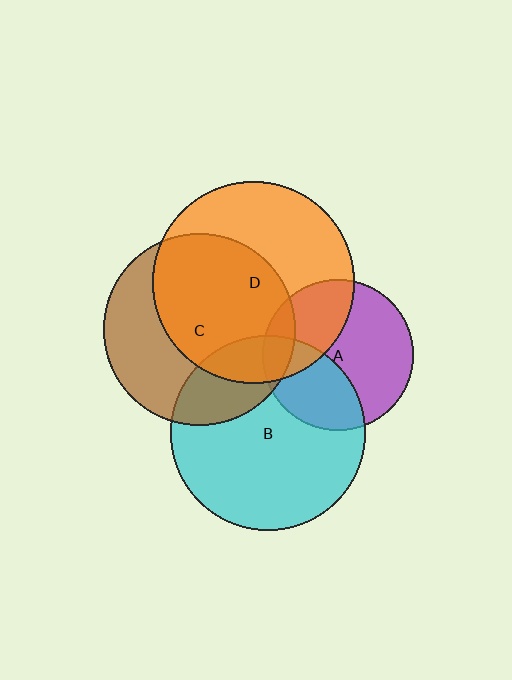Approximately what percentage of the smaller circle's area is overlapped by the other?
Approximately 15%.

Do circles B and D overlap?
Yes.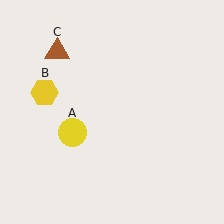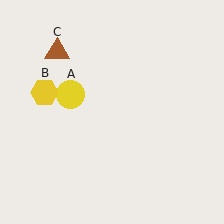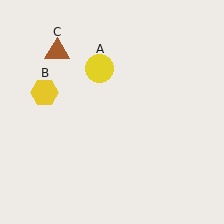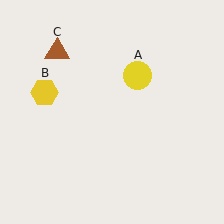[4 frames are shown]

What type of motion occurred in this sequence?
The yellow circle (object A) rotated clockwise around the center of the scene.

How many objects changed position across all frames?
1 object changed position: yellow circle (object A).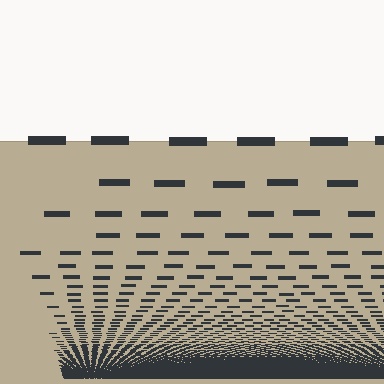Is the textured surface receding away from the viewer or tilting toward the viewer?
The surface appears to tilt toward the viewer. Texture elements get larger and sparser toward the top.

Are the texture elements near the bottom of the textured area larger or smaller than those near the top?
Smaller. The gradient is inverted — elements near the bottom are smaller and denser.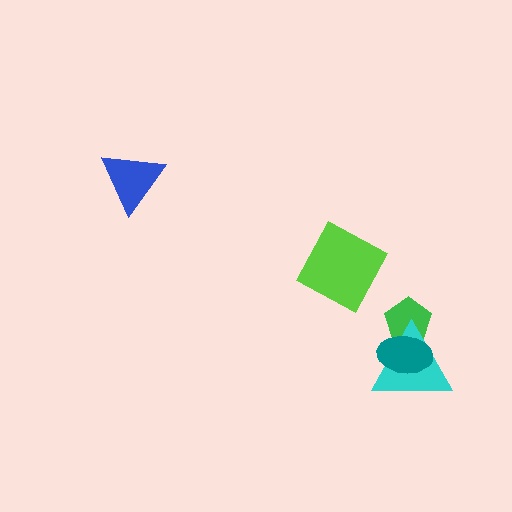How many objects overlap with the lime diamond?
0 objects overlap with the lime diamond.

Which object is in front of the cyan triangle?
The teal ellipse is in front of the cyan triangle.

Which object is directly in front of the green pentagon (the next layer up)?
The cyan triangle is directly in front of the green pentagon.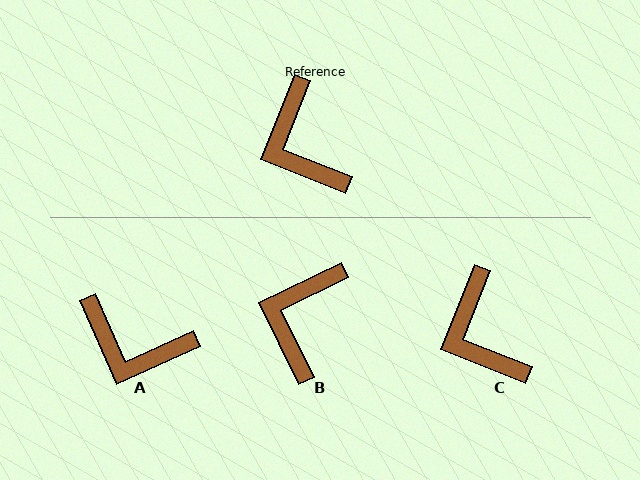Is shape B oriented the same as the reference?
No, it is off by about 42 degrees.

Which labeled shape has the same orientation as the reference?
C.